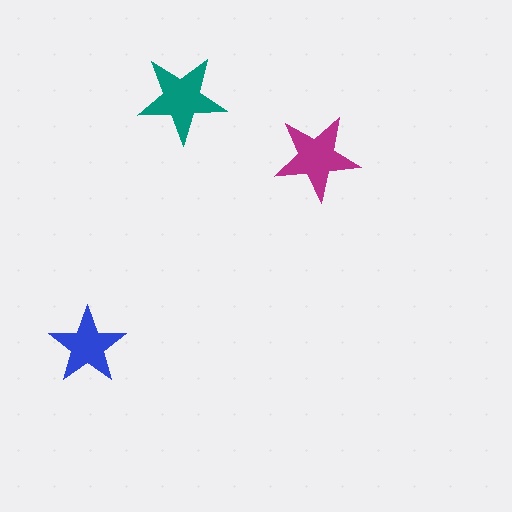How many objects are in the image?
There are 3 objects in the image.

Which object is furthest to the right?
The magenta star is rightmost.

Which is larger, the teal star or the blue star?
The teal one.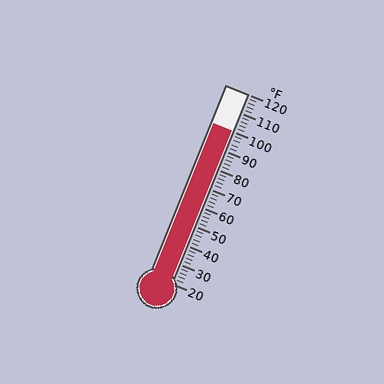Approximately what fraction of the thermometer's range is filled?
The thermometer is filled to approximately 80% of its range.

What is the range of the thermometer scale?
The thermometer scale ranges from 20°F to 120°F.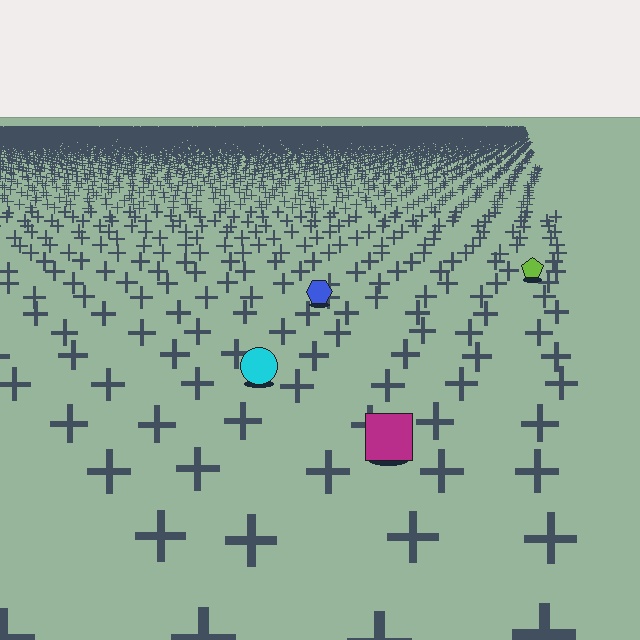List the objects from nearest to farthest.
From nearest to farthest: the magenta square, the cyan circle, the blue hexagon, the lime pentagon.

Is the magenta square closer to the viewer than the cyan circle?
Yes. The magenta square is closer — you can tell from the texture gradient: the ground texture is coarser near it.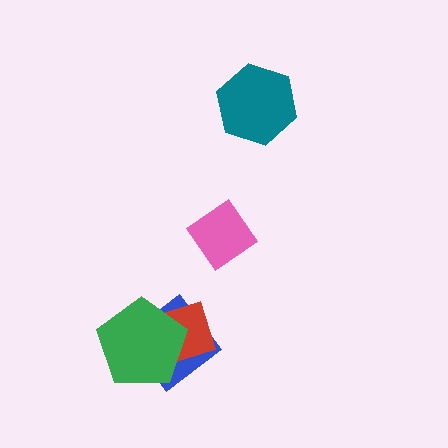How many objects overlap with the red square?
2 objects overlap with the red square.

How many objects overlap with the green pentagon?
2 objects overlap with the green pentagon.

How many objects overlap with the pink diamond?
0 objects overlap with the pink diamond.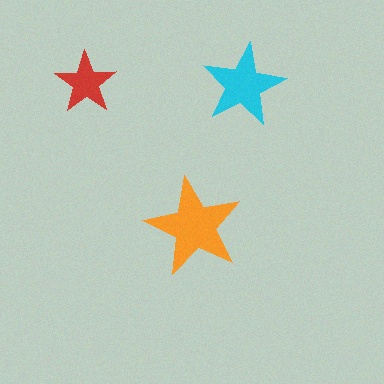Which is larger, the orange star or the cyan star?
The orange one.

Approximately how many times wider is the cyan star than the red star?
About 1.5 times wider.